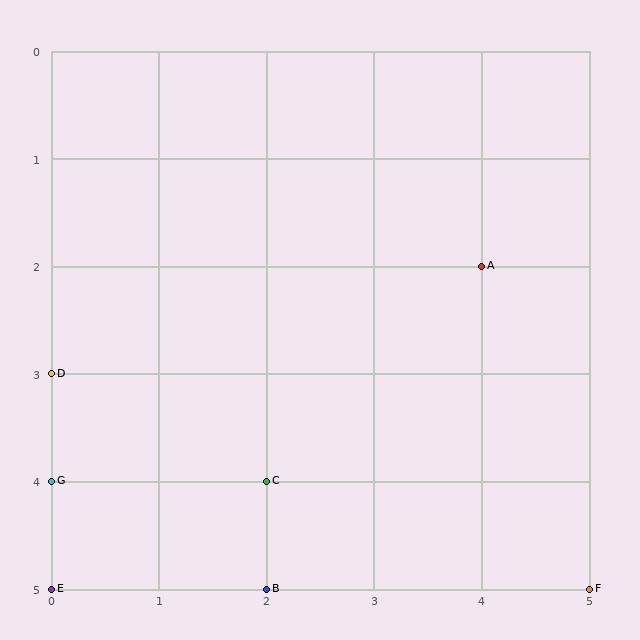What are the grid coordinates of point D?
Point D is at grid coordinates (0, 3).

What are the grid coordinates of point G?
Point G is at grid coordinates (0, 4).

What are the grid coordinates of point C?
Point C is at grid coordinates (2, 4).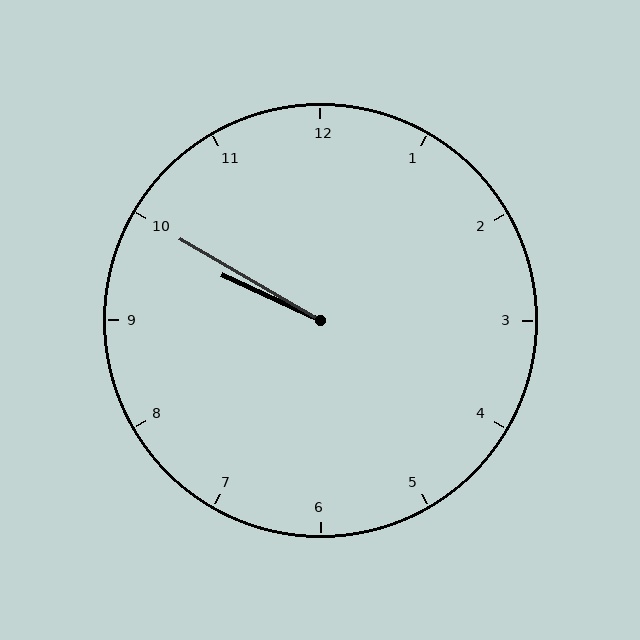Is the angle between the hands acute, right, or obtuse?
It is acute.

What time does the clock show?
9:50.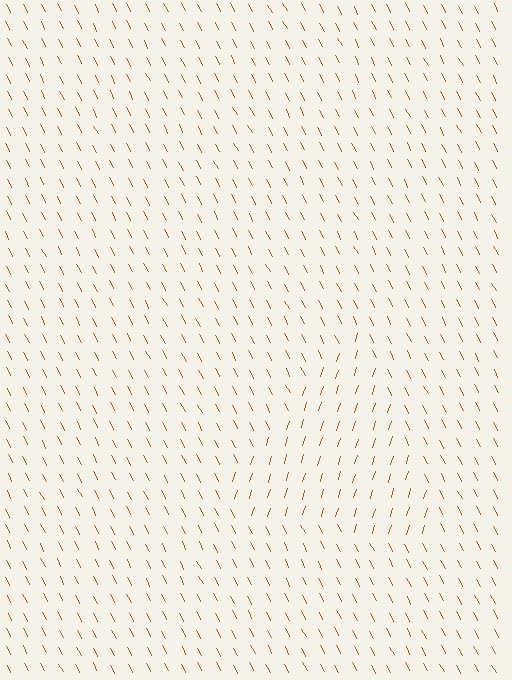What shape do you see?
I see a triangle.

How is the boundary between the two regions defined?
The boundary is defined purely by a change in line orientation (approximately 45 degrees difference). All lines are the same color and thickness.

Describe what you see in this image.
The image is filled with small brown line segments. A triangle region in the image has lines oriented differently from the surrounding lines, creating a visible texture boundary.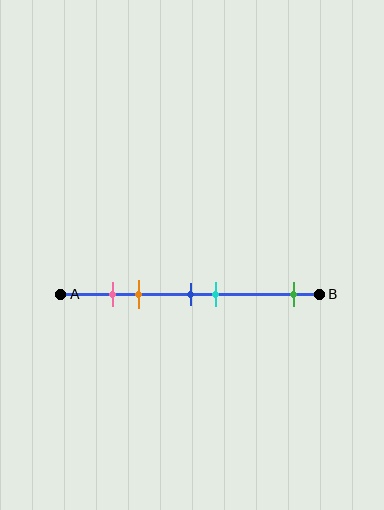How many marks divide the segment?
There are 5 marks dividing the segment.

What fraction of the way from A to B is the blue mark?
The blue mark is approximately 50% (0.5) of the way from A to B.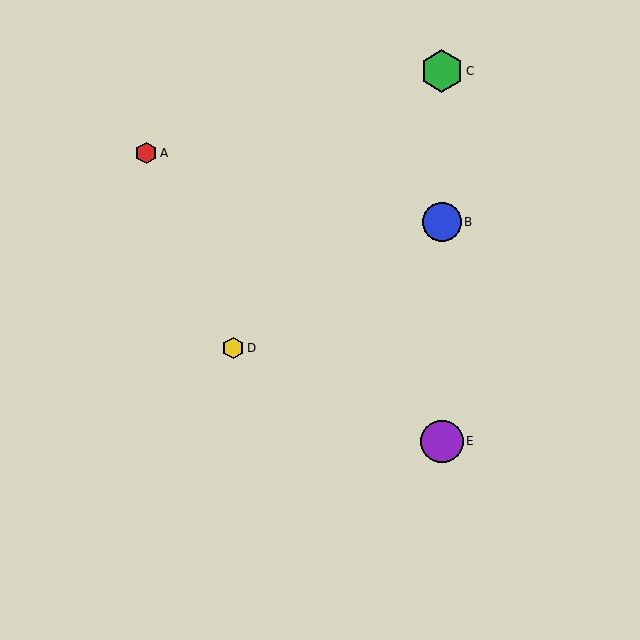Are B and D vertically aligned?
No, B is at x≈442 and D is at x≈233.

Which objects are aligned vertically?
Objects B, C, E are aligned vertically.